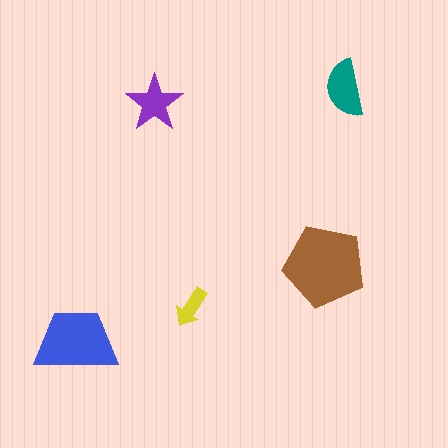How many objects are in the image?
There are 5 objects in the image.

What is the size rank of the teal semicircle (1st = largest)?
3rd.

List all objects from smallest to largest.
The yellow arrow, the purple star, the teal semicircle, the blue trapezoid, the brown pentagon.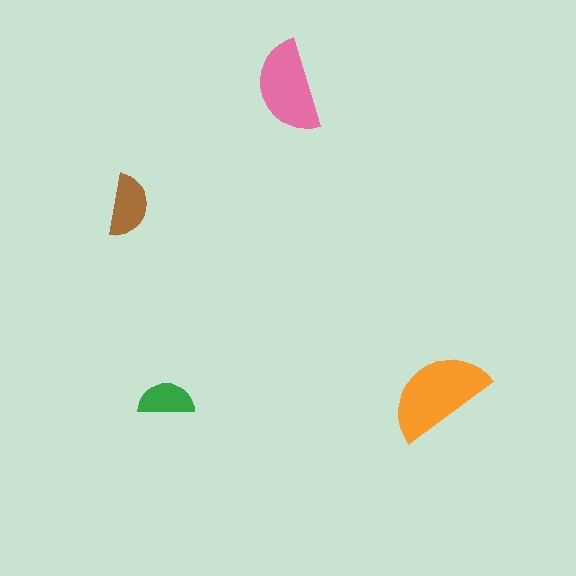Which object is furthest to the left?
The brown semicircle is leftmost.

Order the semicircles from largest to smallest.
the orange one, the pink one, the brown one, the green one.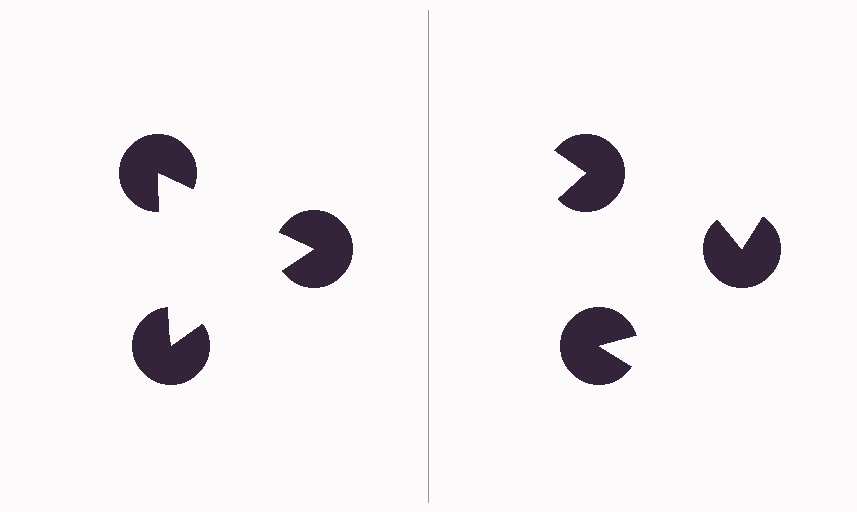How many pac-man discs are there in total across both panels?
6 — 3 on each side.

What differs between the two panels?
The pac-man discs are positioned identically on both sides; only the wedge orientations differ. On the left they align to a triangle; on the right they are misaligned.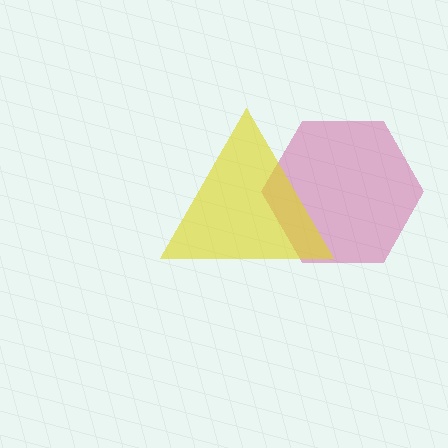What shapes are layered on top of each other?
The layered shapes are: a magenta hexagon, a yellow triangle.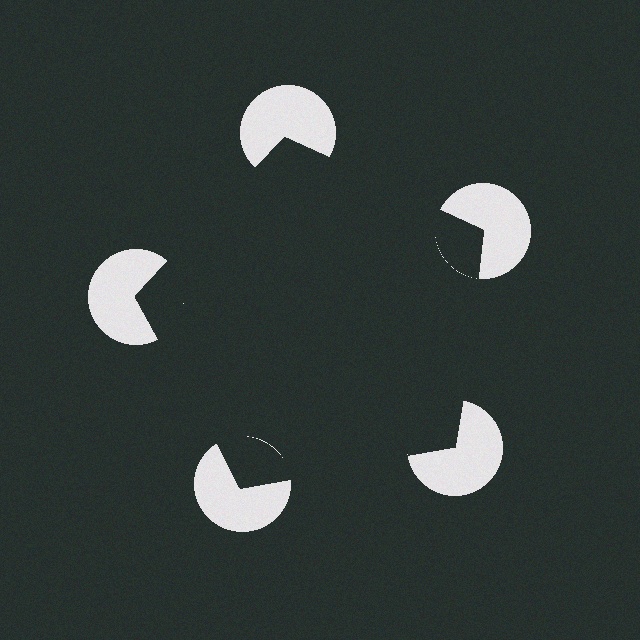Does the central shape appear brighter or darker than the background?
It typically appears slightly darker than the background, even though no actual brightness change is drawn.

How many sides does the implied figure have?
5 sides.